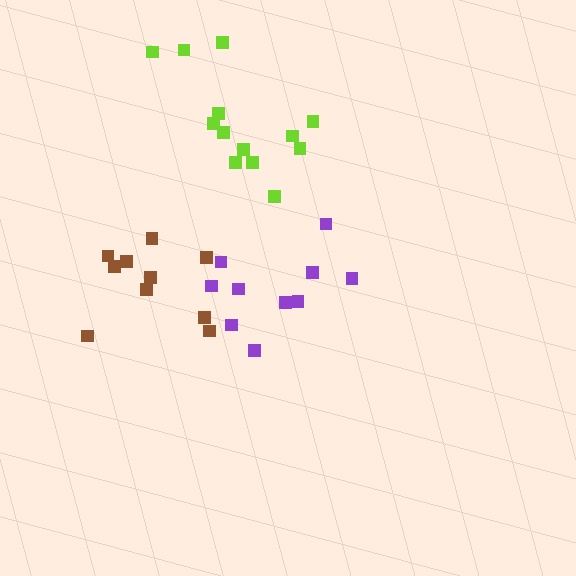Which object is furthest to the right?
The purple cluster is rightmost.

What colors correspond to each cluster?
The clusters are colored: purple, brown, lime.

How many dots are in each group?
Group 1: 10 dots, Group 2: 10 dots, Group 3: 13 dots (33 total).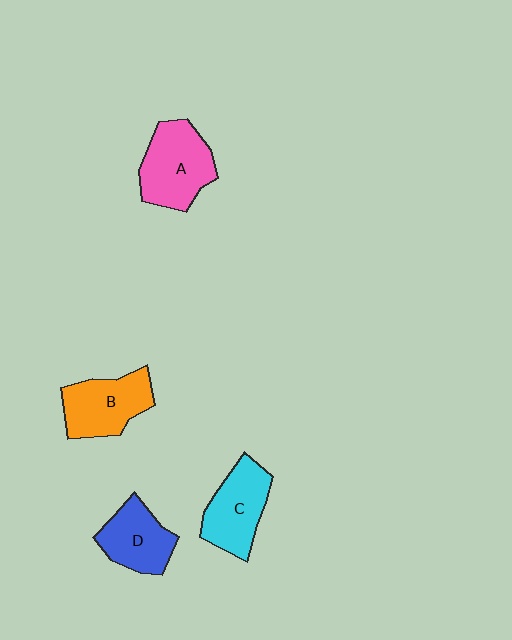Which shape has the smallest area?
Shape D (blue).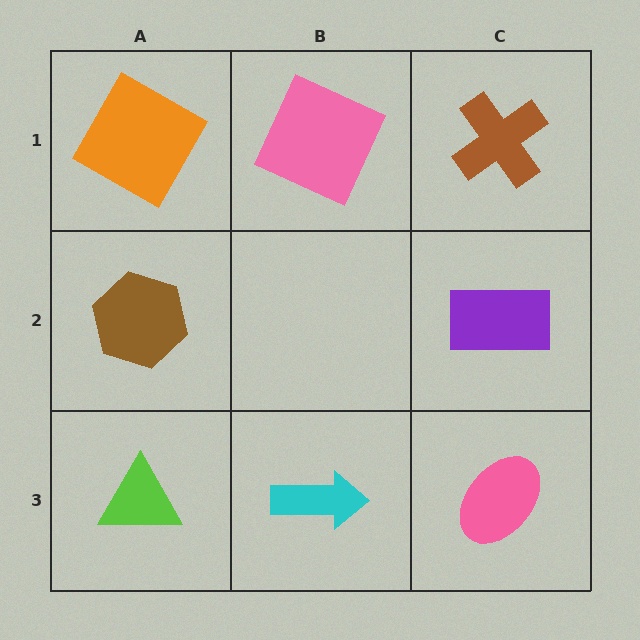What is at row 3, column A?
A lime triangle.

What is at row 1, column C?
A brown cross.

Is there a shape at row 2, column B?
No, that cell is empty.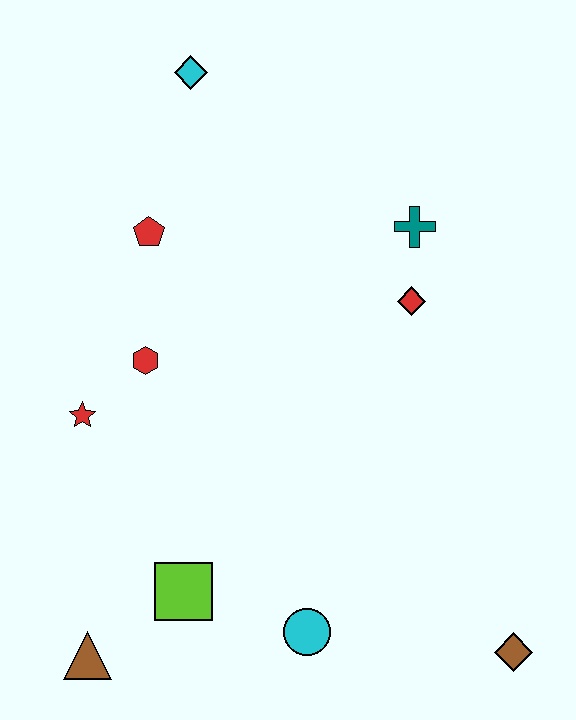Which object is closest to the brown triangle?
The lime square is closest to the brown triangle.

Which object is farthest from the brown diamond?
The cyan diamond is farthest from the brown diamond.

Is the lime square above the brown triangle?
Yes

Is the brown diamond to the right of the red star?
Yes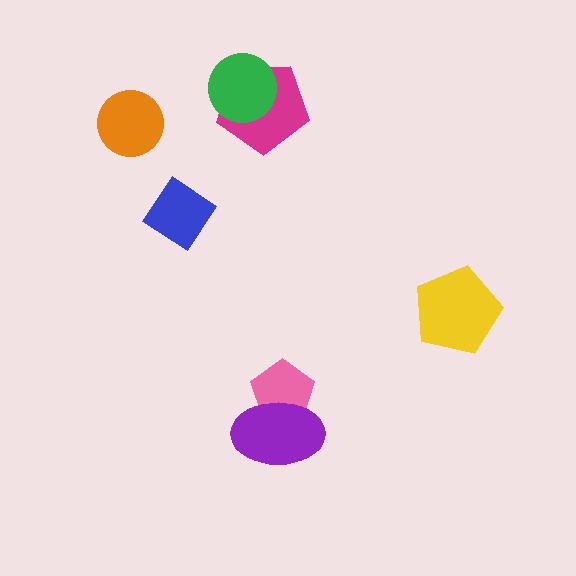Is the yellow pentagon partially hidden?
No, no other shape covers it.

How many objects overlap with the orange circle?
0 objects overlap with the orange circle.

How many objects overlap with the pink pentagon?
1 object overlaps with the pink pentagon.